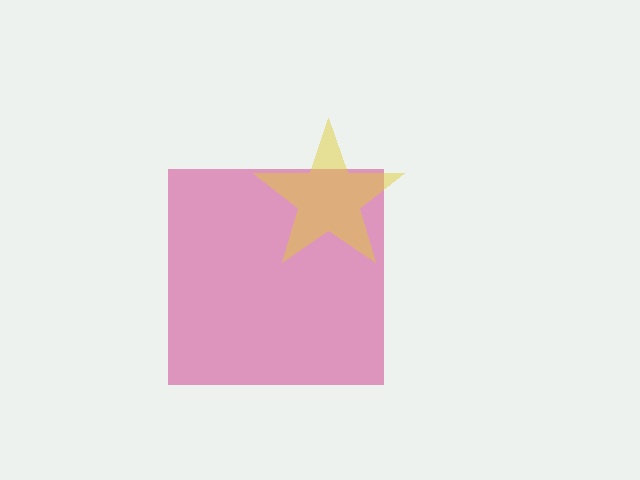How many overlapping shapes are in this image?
There are 2 overlapping shapes in the image.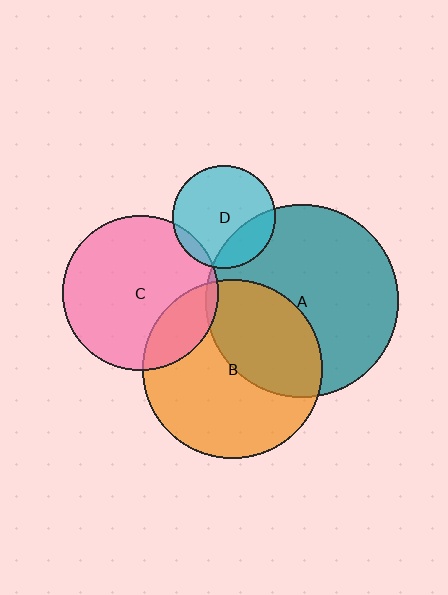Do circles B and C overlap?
Yes.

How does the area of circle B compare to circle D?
Approximately 3.0 times.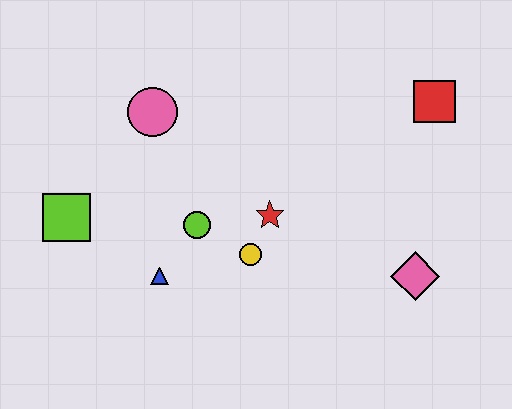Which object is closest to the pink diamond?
The red star is closest to the pink diamond.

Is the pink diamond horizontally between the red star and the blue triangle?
No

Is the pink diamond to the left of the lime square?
No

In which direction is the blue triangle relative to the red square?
The blue triangle is to the left of the red square.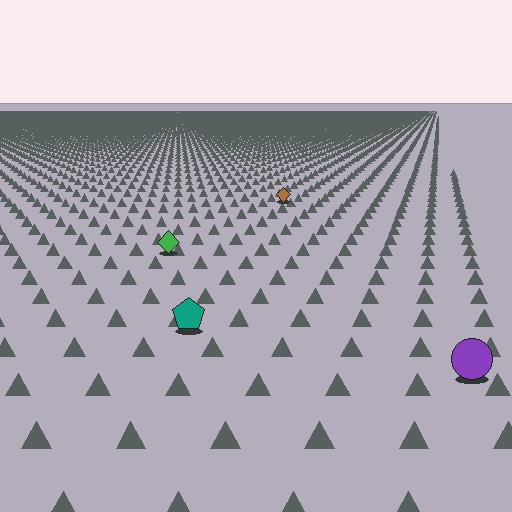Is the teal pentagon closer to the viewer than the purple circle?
No. The purple circle is closer — you can tell from the texture gradient: the ground texture is coarser near it.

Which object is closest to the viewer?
The purple circle is closest. The texture marks near it are larger and more spread out.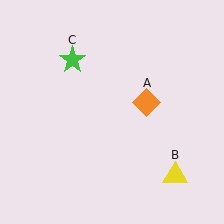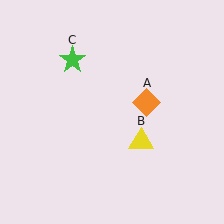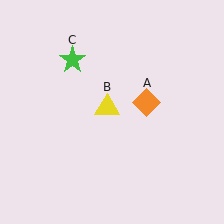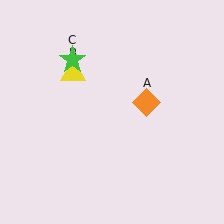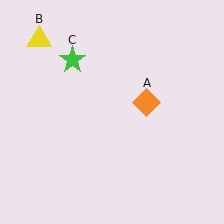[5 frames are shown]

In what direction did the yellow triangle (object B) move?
The yellow triangle (object B) moved up and to the left.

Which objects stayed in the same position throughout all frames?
Orange diamond (object A) and green star (object C) remained stationary.